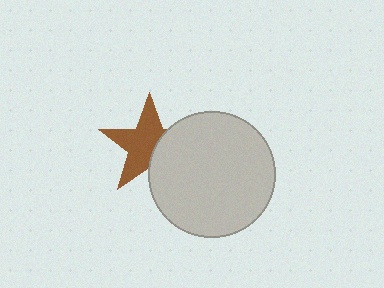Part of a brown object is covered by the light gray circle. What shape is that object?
It is a star.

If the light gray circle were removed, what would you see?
You would see the complete brown star.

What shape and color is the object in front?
The object in front is a light gray circle.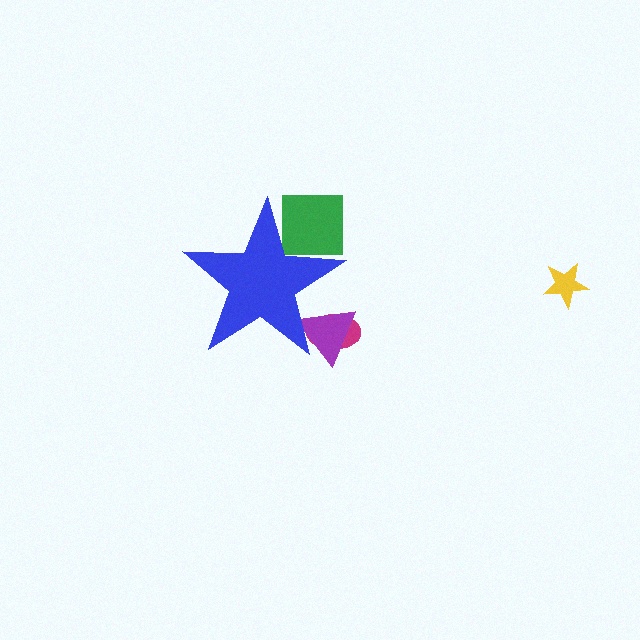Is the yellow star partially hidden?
No, the yellow star is fully visible.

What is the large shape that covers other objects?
A blue star.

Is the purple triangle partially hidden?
Yes, the purple triangle is partially hidden behind the blue star.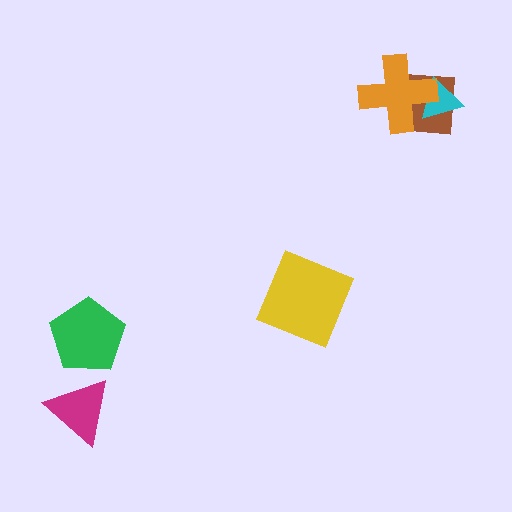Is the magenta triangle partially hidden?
No, no other shape covers it.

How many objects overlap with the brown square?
2 objects overlap with the brown square.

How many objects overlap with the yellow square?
0 objects overlap with the yellow square.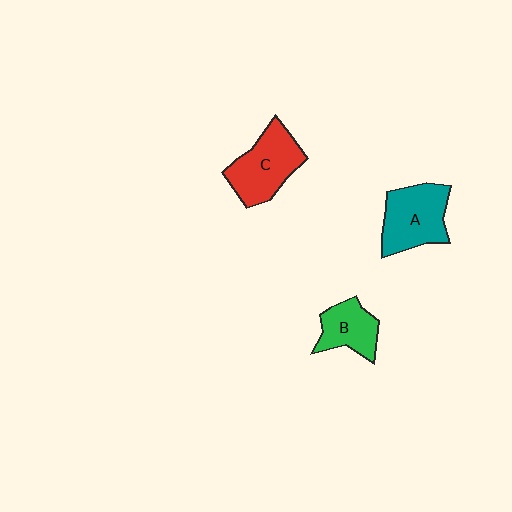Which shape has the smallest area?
Shape B (green).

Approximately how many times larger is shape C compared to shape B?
Approximately 1.5 times.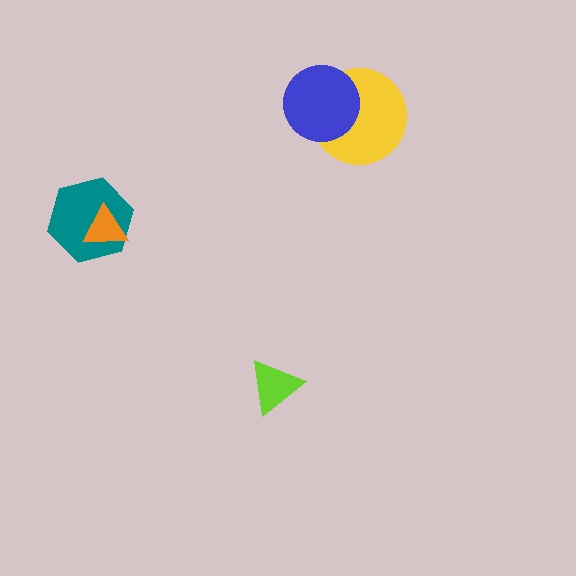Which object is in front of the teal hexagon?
The orange triangle is in front of the teal hexagon.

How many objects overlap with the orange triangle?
1 object overlaps with the orange triangle.